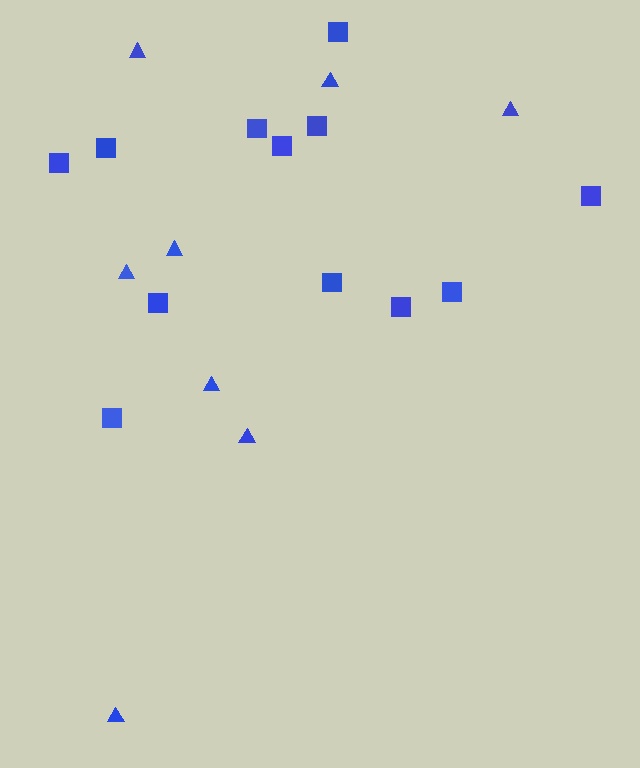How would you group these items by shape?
There are 2 groups: one group of triangles (8) and one group of squares (12).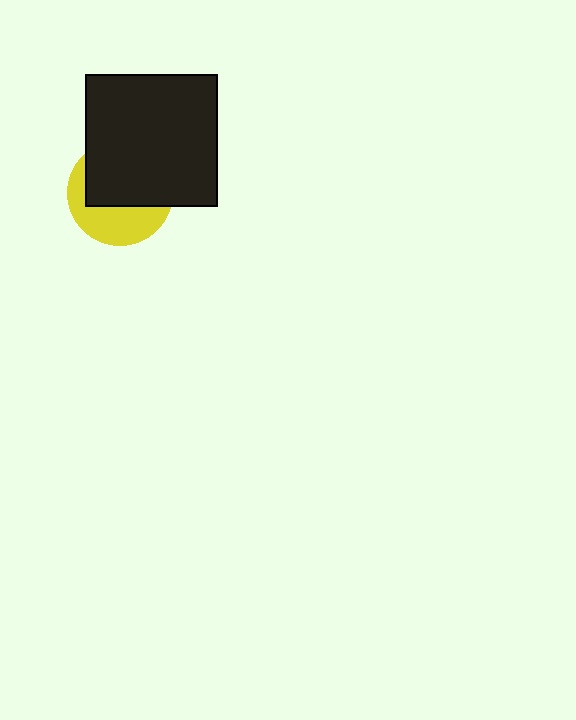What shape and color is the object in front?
The object in front is a black square.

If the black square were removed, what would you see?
You would see the complete yellow circle.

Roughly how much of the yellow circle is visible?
A small part of it is visible (roughly 41%).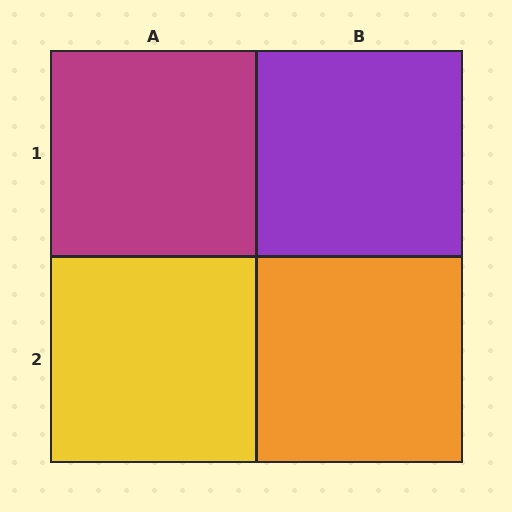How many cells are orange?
1 cell is orange.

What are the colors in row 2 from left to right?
Yellow, orange.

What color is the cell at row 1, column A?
Magenta.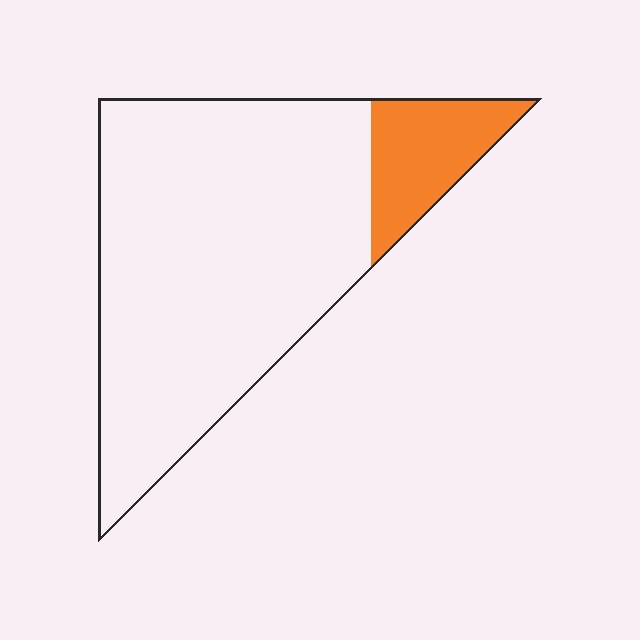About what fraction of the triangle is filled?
About one sixth (1/6).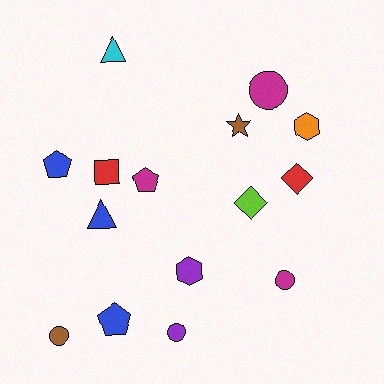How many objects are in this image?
There are 15 objects.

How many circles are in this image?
There are 4 circles.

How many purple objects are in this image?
There are 2 purple objects.